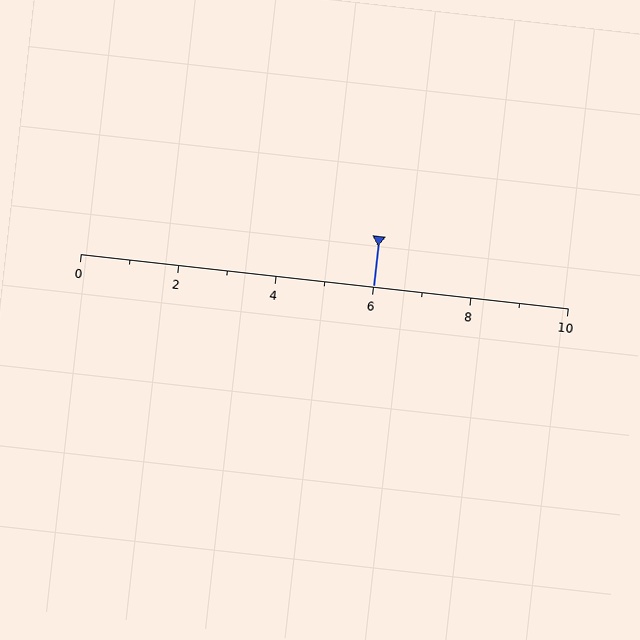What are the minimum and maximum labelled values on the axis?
The axis runs from 0 to 10.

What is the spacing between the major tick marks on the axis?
The major ticks are spaced 2 apart.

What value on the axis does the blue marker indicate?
The marker indicates approximately 6.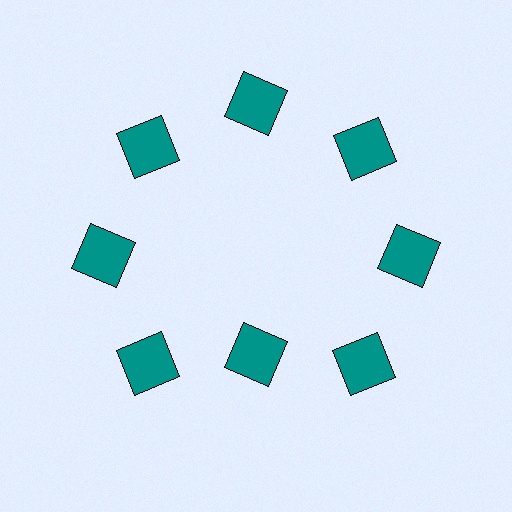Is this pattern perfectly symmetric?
No. The 8 teal squares are arranged in a ring, but one element near the 6 o'clock position is pulled inward toward the center, breaking the 8-fold rotational symmetry.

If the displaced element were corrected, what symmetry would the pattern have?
It would have 8-fold rotational symmetry — the pattern would map onto itself every 45 degrees.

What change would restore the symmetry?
The symmetry would be restored by moving it outward, back onto the ring so that all 8 squares sit at equal angles and equal distance from the center.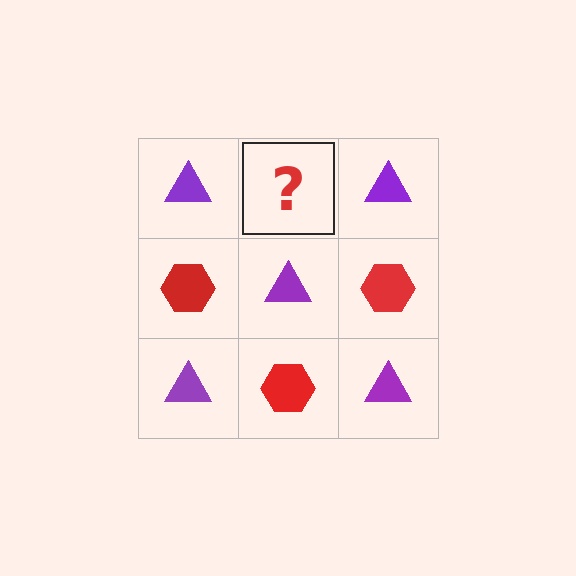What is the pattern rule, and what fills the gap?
The rule is that it alternates purple triangle and red hexagon in a checkerboard pattern. The gap should be filled with a red hexagon.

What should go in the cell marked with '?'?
The missing cell should contain a red hexagon.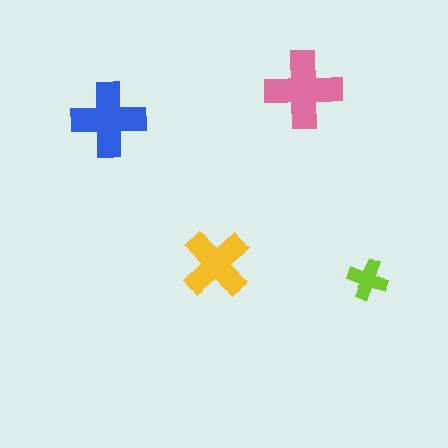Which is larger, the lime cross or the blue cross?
The blue one.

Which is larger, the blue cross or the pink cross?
The pink one.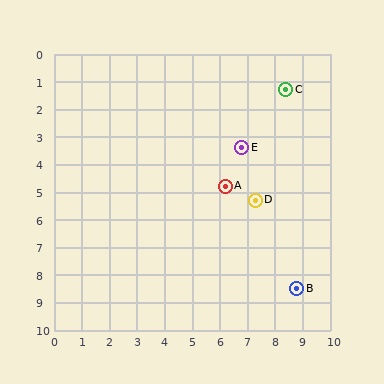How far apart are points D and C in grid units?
Points D and C are about 4.1 grid units apart.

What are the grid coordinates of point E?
Point E is at approximately (6.8, 3.4).